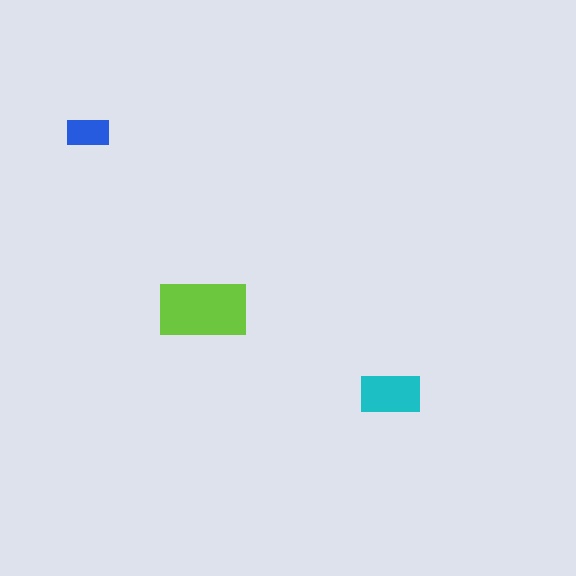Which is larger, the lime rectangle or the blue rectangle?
The lime one.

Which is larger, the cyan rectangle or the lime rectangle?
The lime one.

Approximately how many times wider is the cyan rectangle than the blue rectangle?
About 1.5 times wider.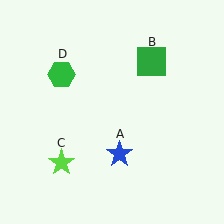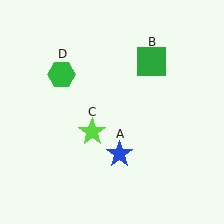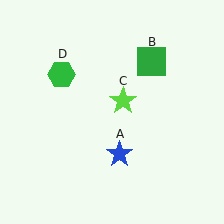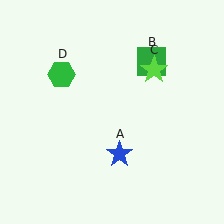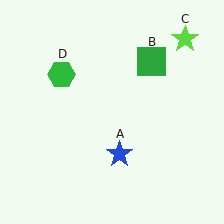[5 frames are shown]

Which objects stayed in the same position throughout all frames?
Blue star (object A) and green square (object B) and green hexagon (object D) remained stationary.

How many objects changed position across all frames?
1 object changed position: lime star (object C).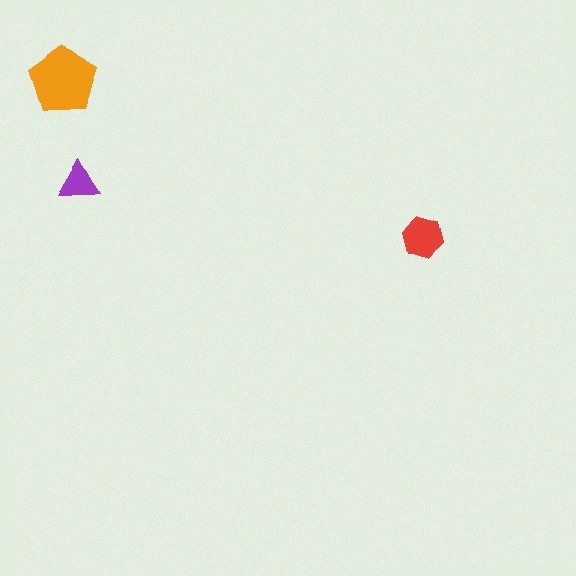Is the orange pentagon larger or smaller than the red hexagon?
Larger.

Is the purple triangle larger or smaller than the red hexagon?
Smaller.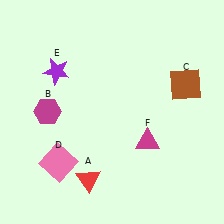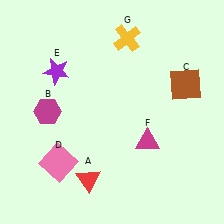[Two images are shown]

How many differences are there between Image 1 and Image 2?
There is 1 difference between the two images.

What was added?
A yellow cross (G) was added in Image 2.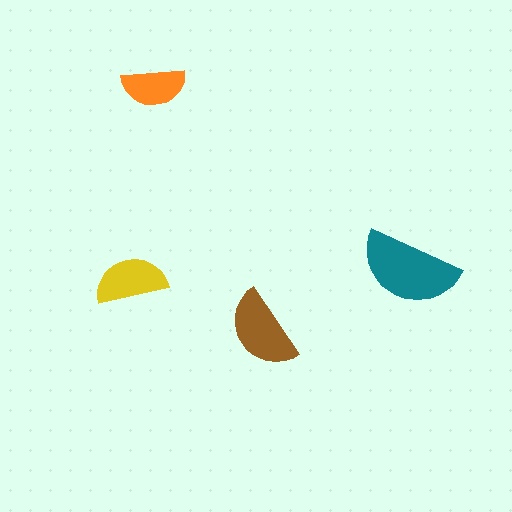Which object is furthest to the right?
The teal semicircle is rightmost.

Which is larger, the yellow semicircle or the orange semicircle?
The yellow one.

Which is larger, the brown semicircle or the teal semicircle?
The teal one.